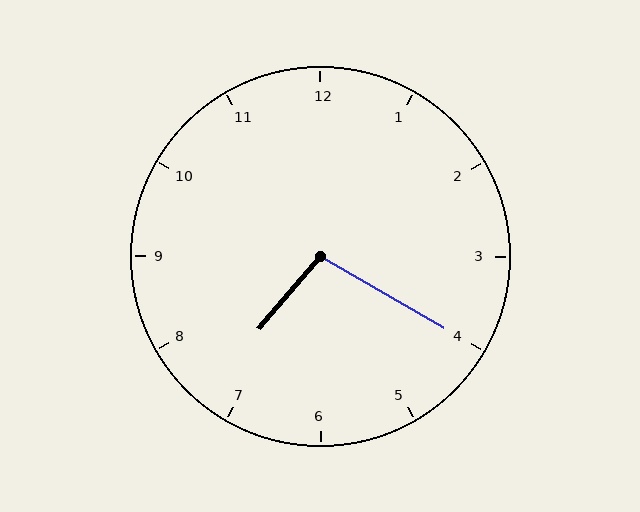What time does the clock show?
7:20.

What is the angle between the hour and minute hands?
Approximately 100 degrees.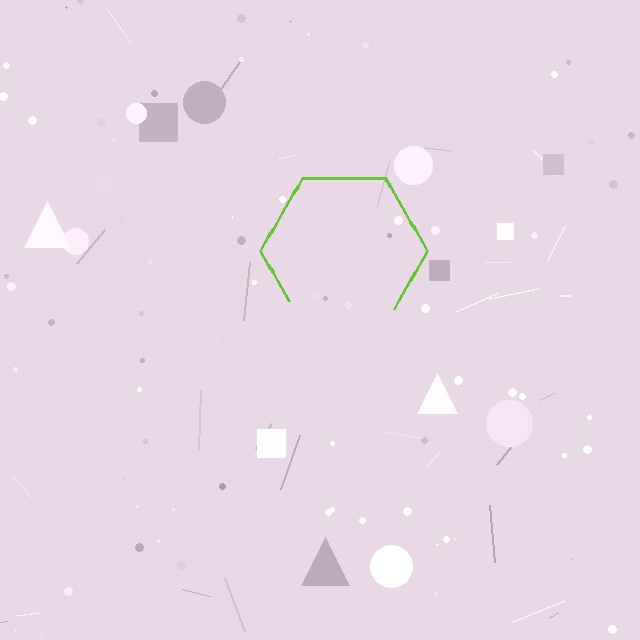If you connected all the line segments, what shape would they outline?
They would outline a hexagon.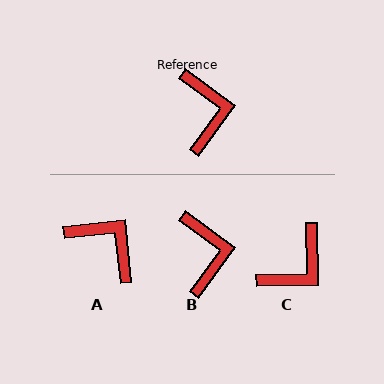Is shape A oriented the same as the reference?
No, it is off by about 42 degrees.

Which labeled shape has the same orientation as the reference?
B.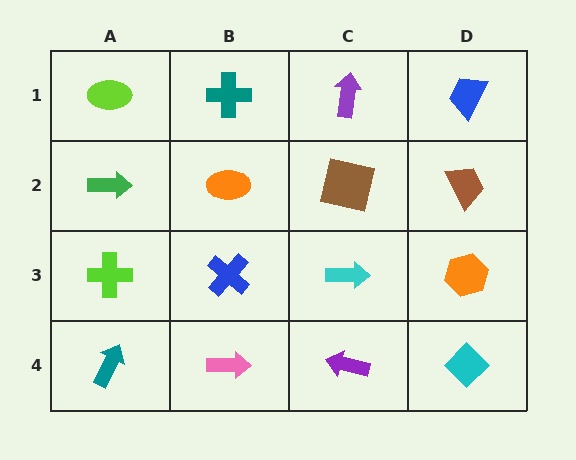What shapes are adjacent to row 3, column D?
A brown trapezoid (row 2, column D), a cyan diamond (row 4, column D), a cyan arrow (row 3, column C).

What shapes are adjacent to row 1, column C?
A brown square (row 2, column C), a teal cross (row 1, column B), a blue trapezoid (row 1, column D).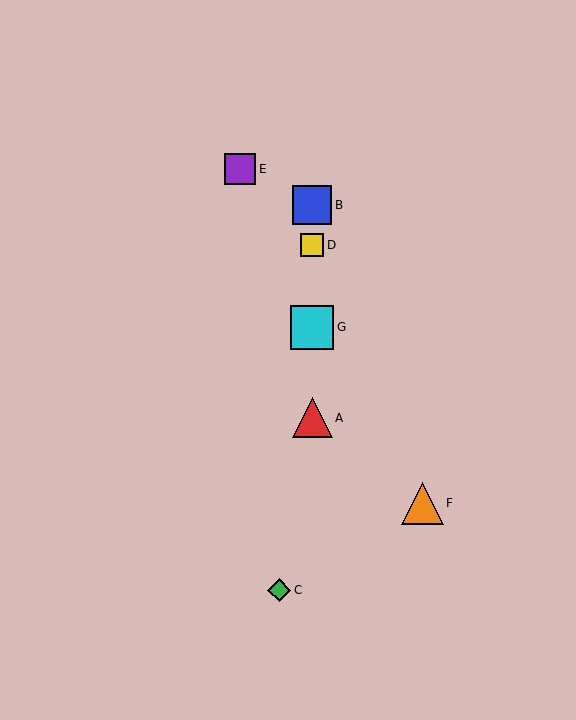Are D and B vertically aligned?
Yes, both are at x≈312.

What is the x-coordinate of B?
Object B is at x≈312.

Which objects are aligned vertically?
Objects A, B, D, G are aligned vertically.